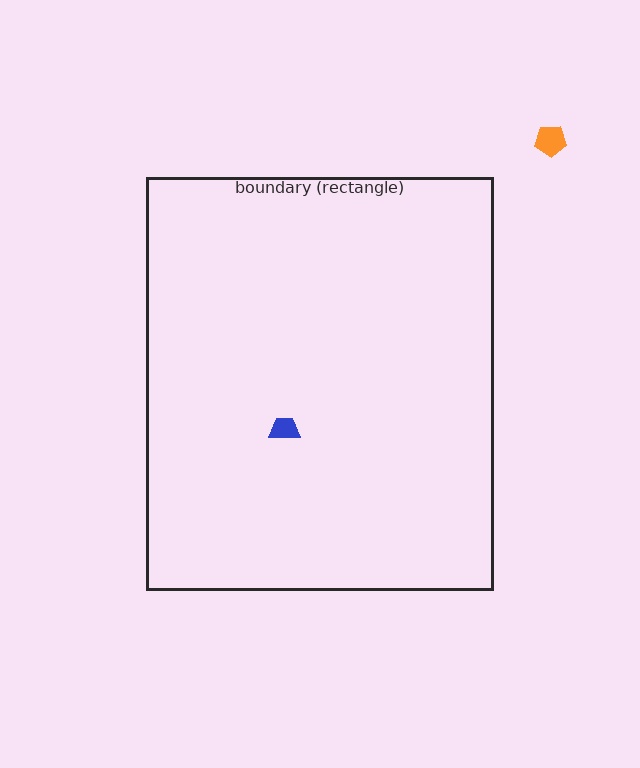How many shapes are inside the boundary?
1 inside, 1 outside.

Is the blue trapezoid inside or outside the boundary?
Inside.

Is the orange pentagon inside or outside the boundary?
Outside.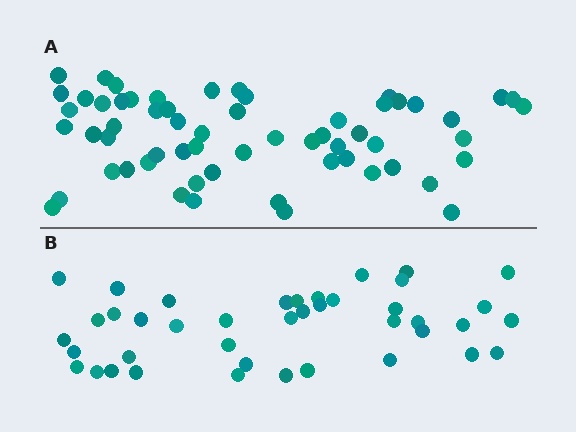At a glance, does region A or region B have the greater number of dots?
Region A (the top region) has more dots.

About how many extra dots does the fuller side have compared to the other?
Region A has approximately 20 more dots than region B.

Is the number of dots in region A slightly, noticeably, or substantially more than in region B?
Region A has substantially more. The ratio is roughly 1.5 to 1.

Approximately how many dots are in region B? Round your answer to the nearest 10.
About 40 dots. (The exact count is 41, which rounds to 40.)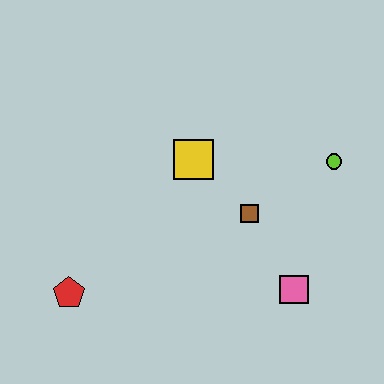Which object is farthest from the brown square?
The red pentagon is farthest from the brown square.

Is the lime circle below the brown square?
No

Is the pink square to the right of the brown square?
Yes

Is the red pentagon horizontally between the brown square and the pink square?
No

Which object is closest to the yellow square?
The brown square is closest to the yellow square.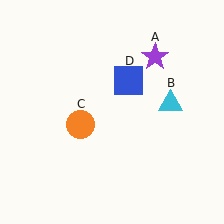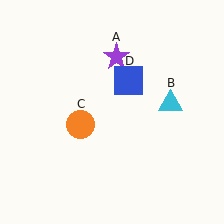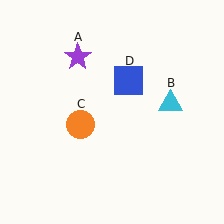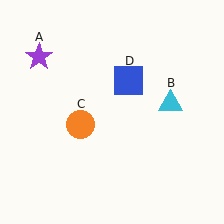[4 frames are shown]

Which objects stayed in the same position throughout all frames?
Cyan triangle (object B) and orange circle (object C) and blue square (object D) remained stationary.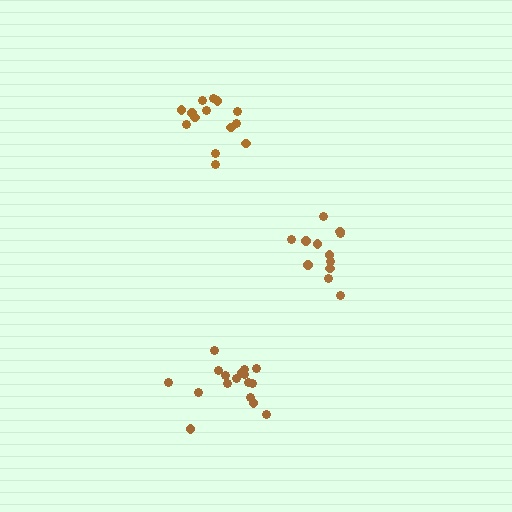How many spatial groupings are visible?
There are 3 spatial groupings.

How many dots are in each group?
Group 1: 14 dots, Group 2: 12 dots, Group 3: 17 dots (43 total).